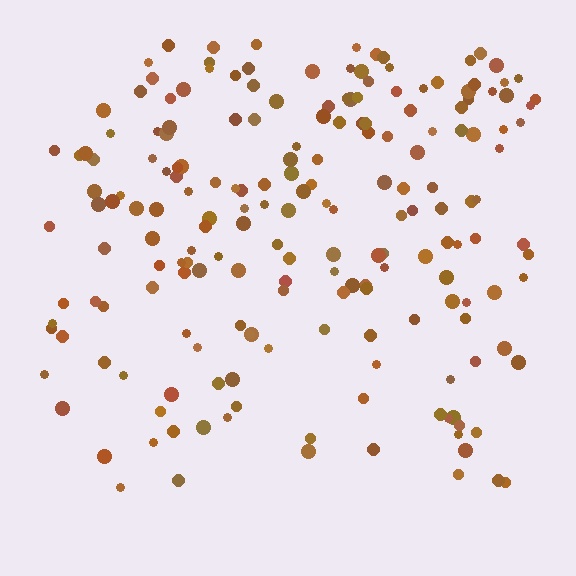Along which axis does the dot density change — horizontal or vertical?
Vertical.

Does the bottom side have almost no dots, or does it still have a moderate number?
Still a moderate number, just noticeably fewer than the top.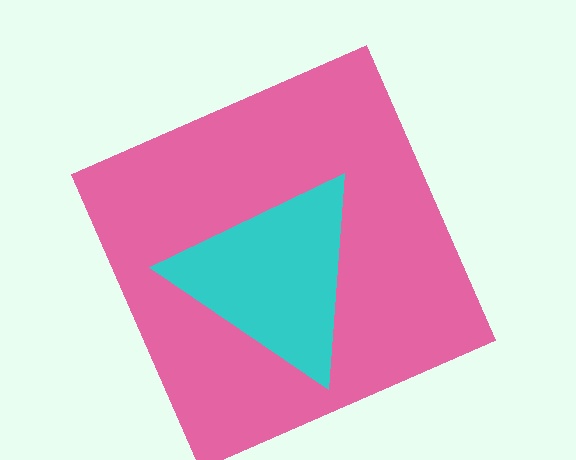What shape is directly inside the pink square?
The cyan triangle.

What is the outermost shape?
The pink square.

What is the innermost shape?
The cyan triangle.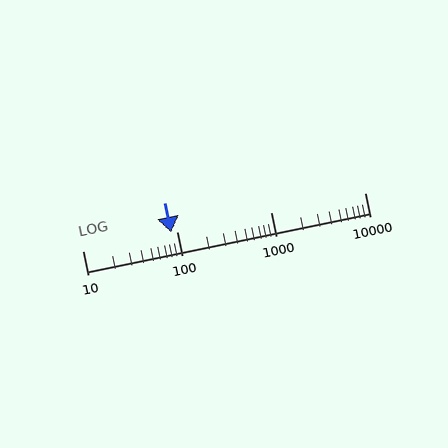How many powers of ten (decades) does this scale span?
The scale spans 3 decades, from 10 to 10000.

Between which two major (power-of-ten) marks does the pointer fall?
The pointer is between 10 and 100.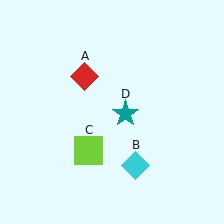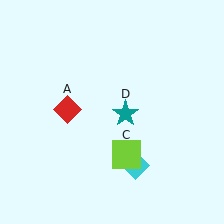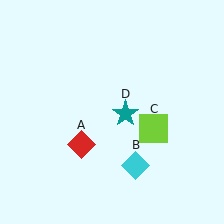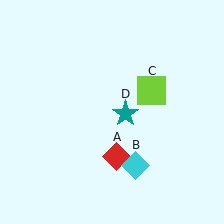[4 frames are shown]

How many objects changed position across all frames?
2 objects changed position: red diamond (object A), lime square (object C).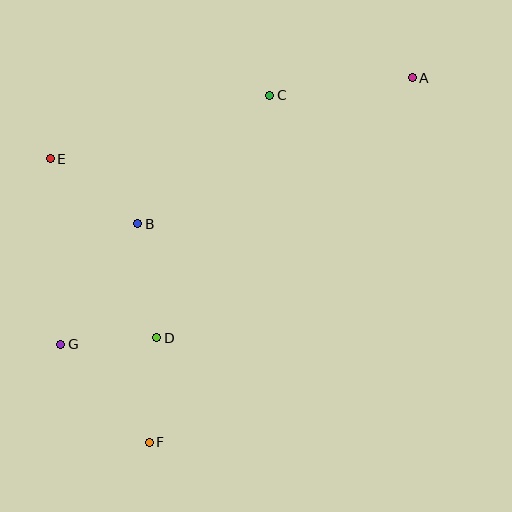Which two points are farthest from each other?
Points A and F are farthest from each other.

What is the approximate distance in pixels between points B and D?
The distance between B and D is approximately 116 pixels.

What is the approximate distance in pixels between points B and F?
The distance between B and F is approximately 219 pixels.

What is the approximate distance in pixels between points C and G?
The distance between C and G is approximately 326 pixels.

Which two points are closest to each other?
Points D and G are closest to each other.